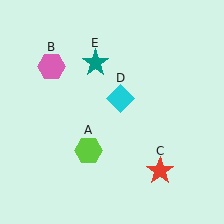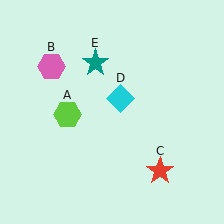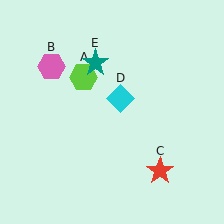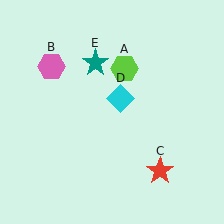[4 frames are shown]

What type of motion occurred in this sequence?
The lime hexagon (object A) rotated clockwise around the center of the scene.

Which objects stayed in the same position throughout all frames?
Pink hexagon (object B) and red star (object C) and cyan diamond (object D) and teal star (object E) remained stationary.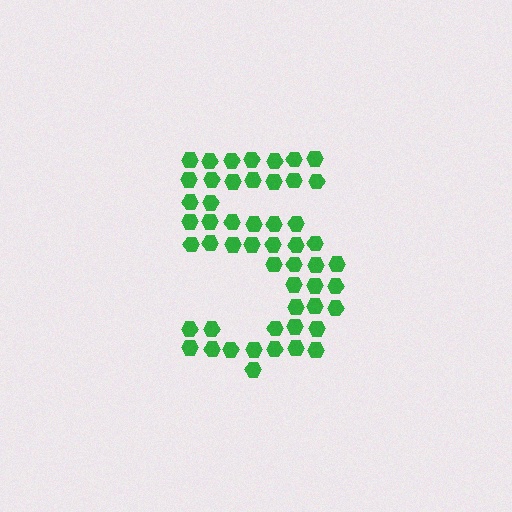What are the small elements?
The small elements are hexagons.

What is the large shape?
The large shape is the digit 5.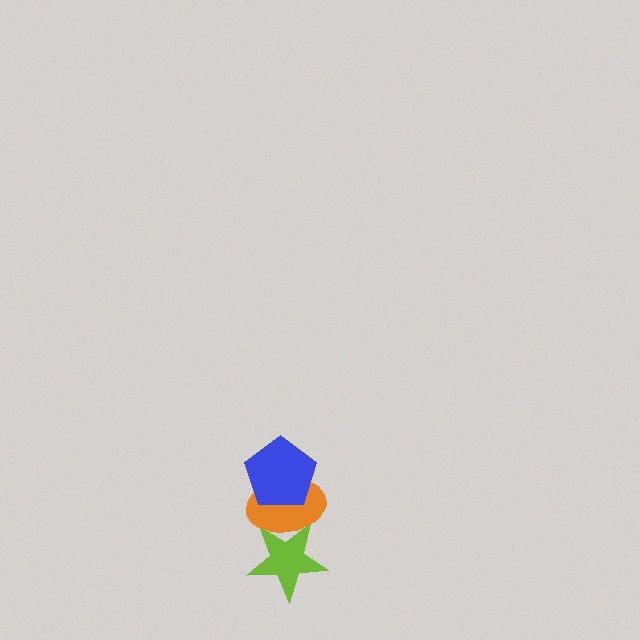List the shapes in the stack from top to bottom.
From top to bottom: the blue pentagon, the orange ellipse, the lime star.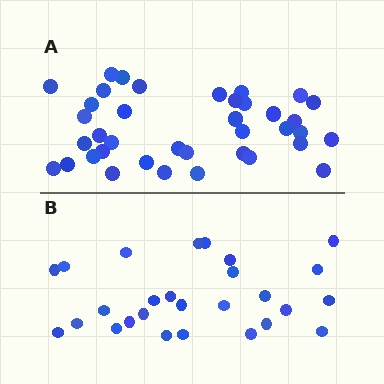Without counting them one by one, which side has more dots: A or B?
Region A (the top region) has more dots.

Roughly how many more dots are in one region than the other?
Region A has roughly 12 or so more dots than region B.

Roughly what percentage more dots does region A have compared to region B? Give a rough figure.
About 40% more.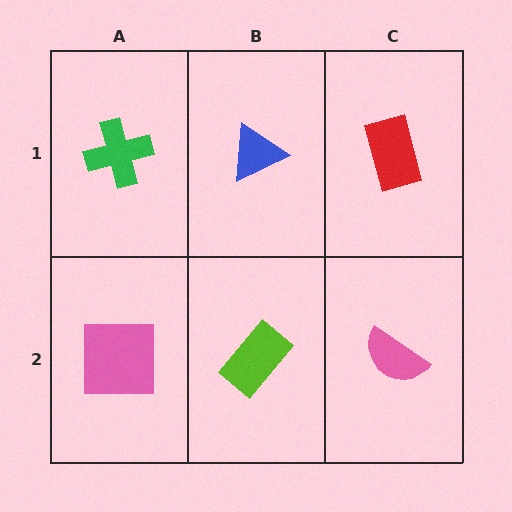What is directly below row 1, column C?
A pink semicircle.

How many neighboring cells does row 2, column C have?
2.